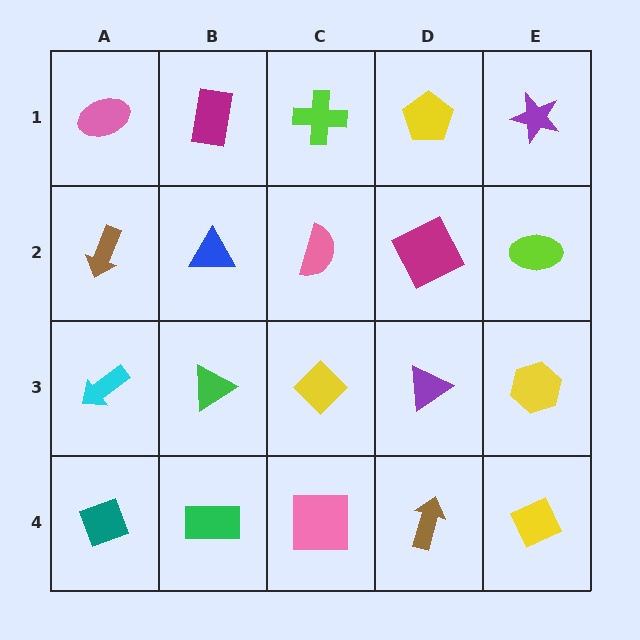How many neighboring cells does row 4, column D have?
3.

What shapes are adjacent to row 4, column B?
A green triangle (row 3, column B), a teal diamond (row 4, column A), a pink square (row 4, column C).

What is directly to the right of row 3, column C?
A purple triangle.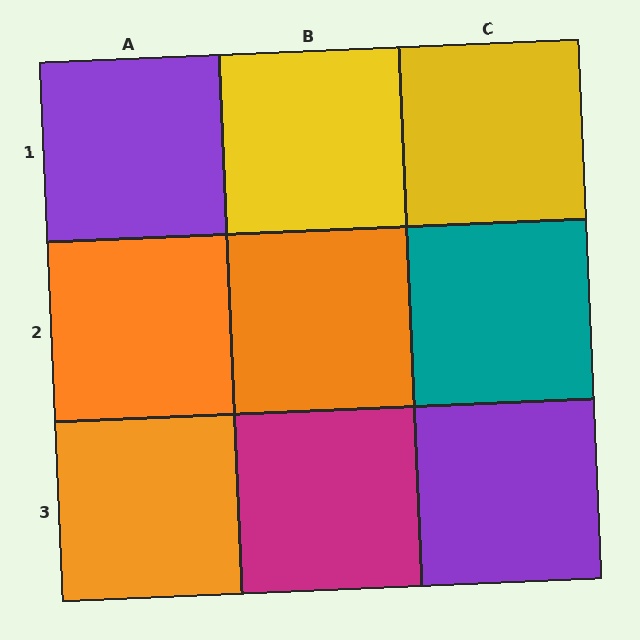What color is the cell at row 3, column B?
Magenta.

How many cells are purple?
2 cells are purple.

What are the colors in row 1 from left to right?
Purple, yellow, yellow.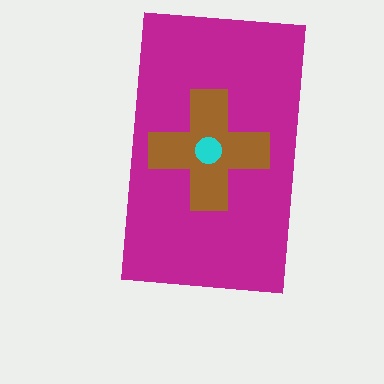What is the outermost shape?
The magenta rectangle.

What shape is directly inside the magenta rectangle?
The brown cross.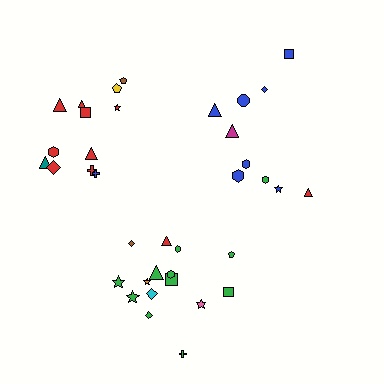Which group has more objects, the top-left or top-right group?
The top-left group.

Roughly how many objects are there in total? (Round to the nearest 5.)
Roughly 35 objects in total.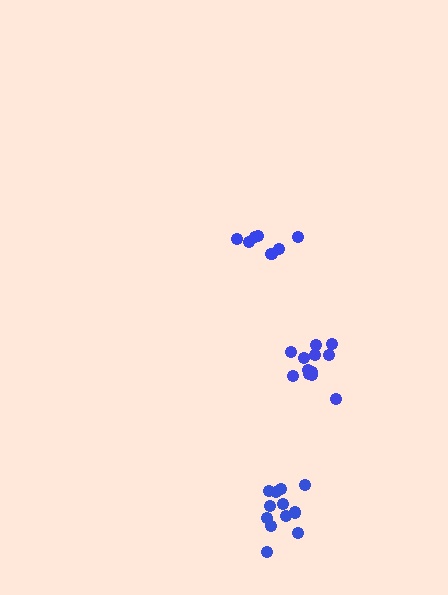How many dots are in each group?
Group 1: 7 dots, Group 2: 12 dots, Group 3: 12 dots (31 total).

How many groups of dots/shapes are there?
There are 3 groups.